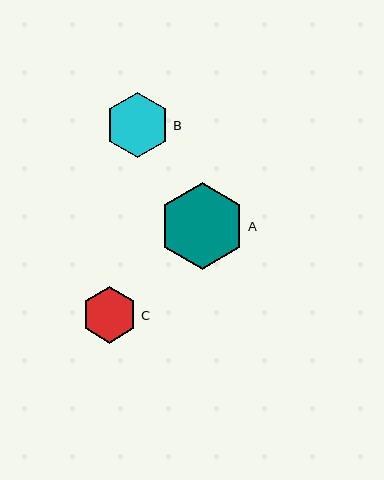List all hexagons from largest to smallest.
From largest to smallest: A, B, C.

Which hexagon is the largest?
Hexagon A is the largest with a size of approximately 87 pixels.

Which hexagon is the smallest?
Hexagon C is the smallest with a size of approximately 56 pixels.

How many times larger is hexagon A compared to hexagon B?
Hexagon A is approximately 1.3 times the size of hexagon B.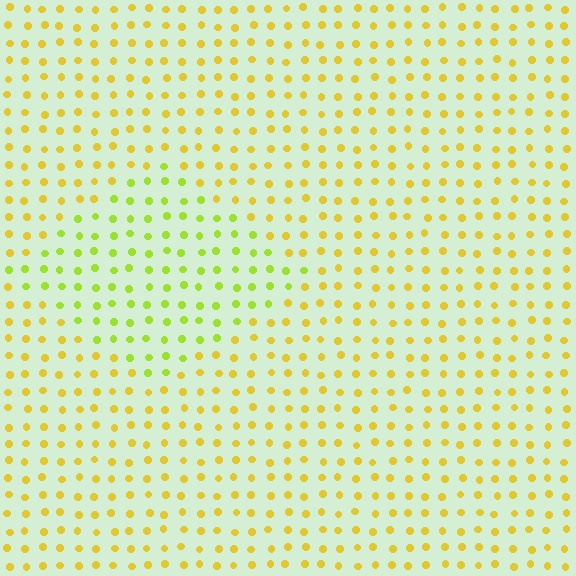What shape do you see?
I see a diamond.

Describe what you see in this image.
The image is filled with small yellow elements in a uniform arrangement. A diamond-shaped region is visible where the elements are tinted to a slightly different hue, forming a subtle color boundary.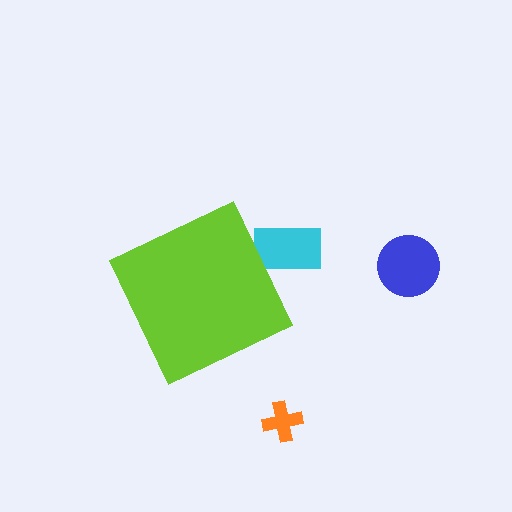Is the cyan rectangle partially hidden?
Yes, the cyan rectangle is partially hidden behind the lime diamond.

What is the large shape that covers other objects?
A lime diamond.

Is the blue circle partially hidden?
No, the blue circle is fully visible.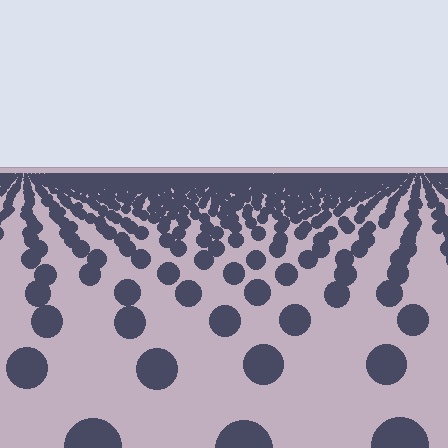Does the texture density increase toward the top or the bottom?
Density increases toward the top.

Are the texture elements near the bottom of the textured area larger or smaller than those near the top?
Larger. Near the bottom, elements are closer to the viewer and appear at a bigger on-screen size.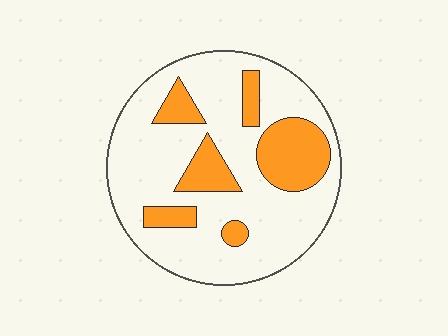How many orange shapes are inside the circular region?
6.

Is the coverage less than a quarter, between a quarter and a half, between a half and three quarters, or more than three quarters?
Less than a quarter.